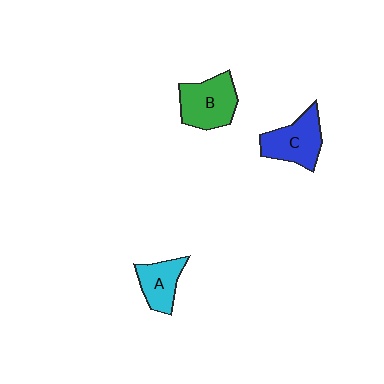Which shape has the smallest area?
Shape A (cyan).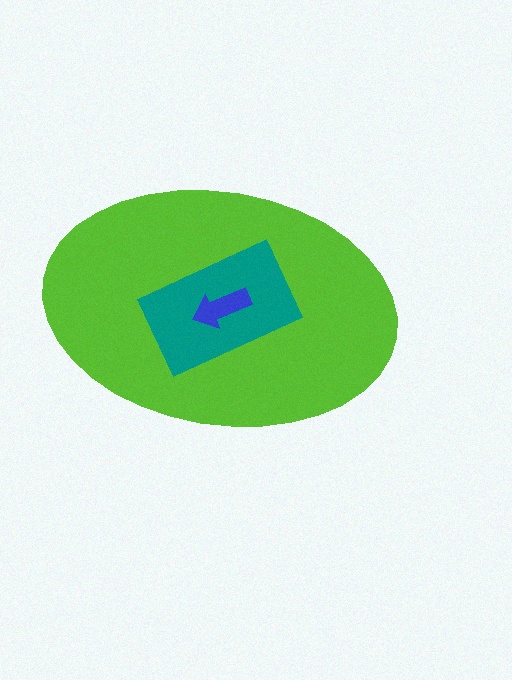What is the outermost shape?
The lime ellipse.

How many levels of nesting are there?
3.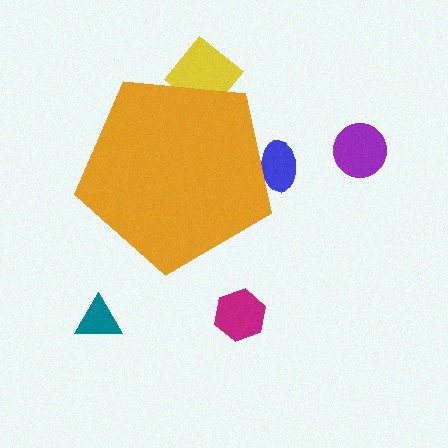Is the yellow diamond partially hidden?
Yes, the yellow diamond is partially hidden behind the orange pentagon.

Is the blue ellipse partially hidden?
Yes, the blue ellipse is partially hidden behind the orange pentagon.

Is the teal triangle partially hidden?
No, the teal triangle is fully visible.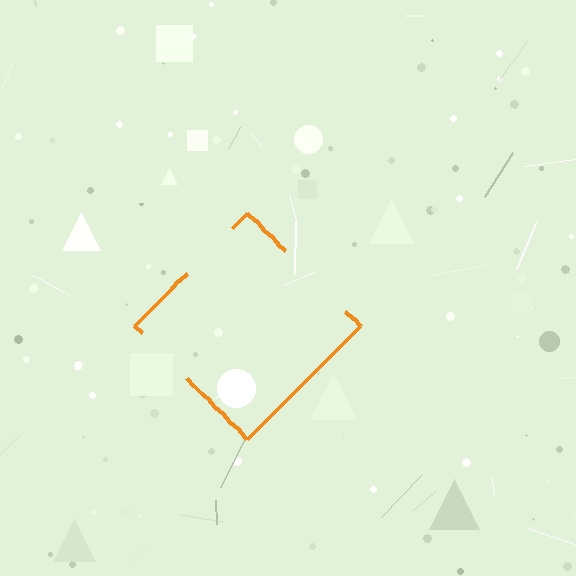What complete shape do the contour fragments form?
The contour fragments form a diamond.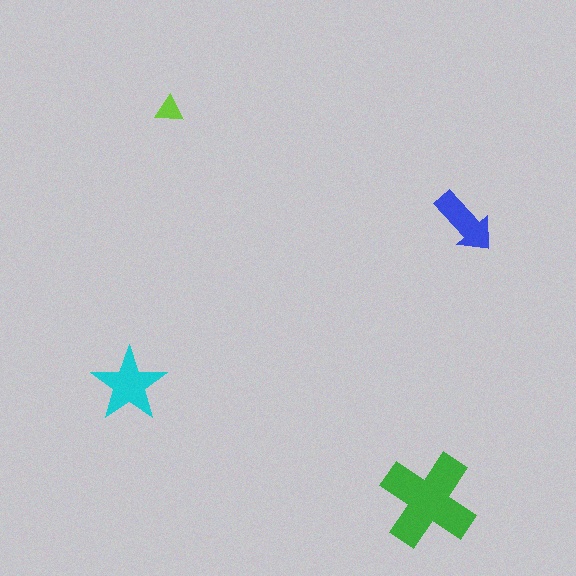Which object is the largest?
The green cross.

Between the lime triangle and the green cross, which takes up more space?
The green cross.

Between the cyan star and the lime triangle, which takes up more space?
The cyan star.